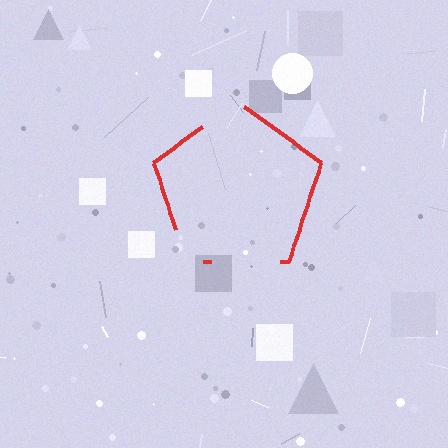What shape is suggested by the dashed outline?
The dashed outline suggests a pentagon.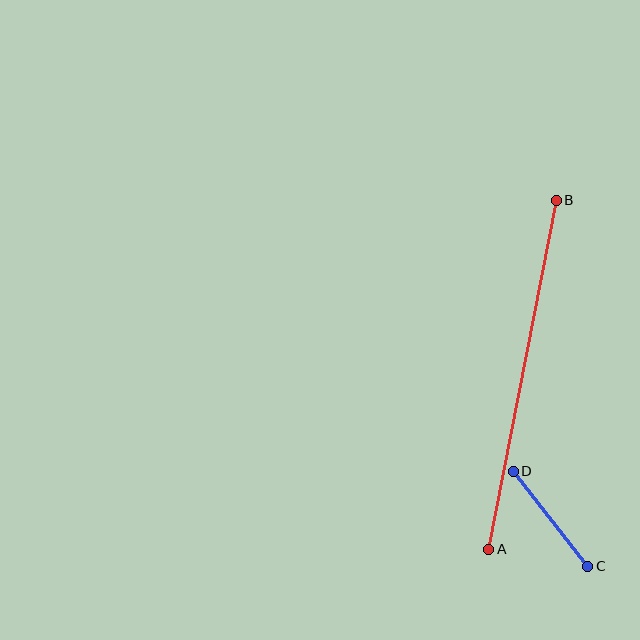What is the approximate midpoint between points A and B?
The midpoint is at approximately (522, 375) pixels.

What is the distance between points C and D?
The distance is approximately 121 pixels.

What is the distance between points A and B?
The distance is approximately 356 pixels.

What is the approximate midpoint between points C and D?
The midpoint is at approximately (550, 519) pixels.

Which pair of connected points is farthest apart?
Points A and B are farthest apart.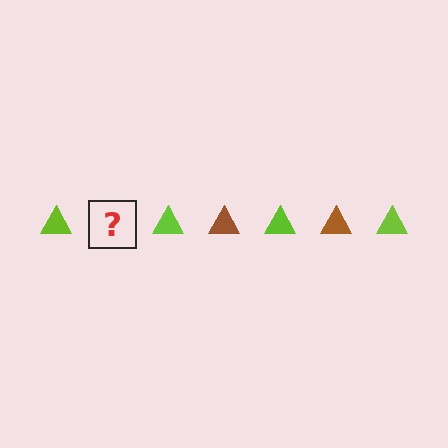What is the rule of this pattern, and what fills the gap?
The rule is that the pattern cycles through lime, brown triangles. The gap should be filled with a brown triangle.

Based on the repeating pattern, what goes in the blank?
The blank should be a brown triangle.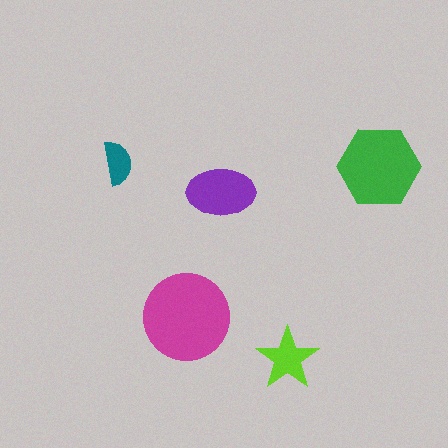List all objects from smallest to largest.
The teal semicircle, the lime star, the purple ellipse, the green hexagon, the magenta circle.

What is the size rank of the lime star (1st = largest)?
4th.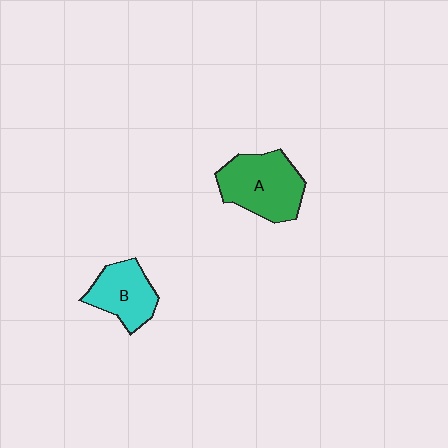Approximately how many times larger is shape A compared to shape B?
Approximately 1.4 times.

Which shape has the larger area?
Shape A (green).